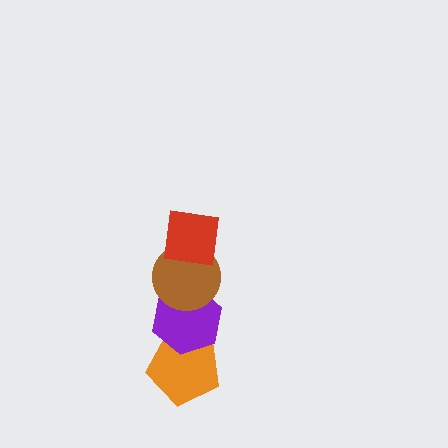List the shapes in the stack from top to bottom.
From top to bottom: the red square, the brown circle, the purple hexagon, the orange pentagon.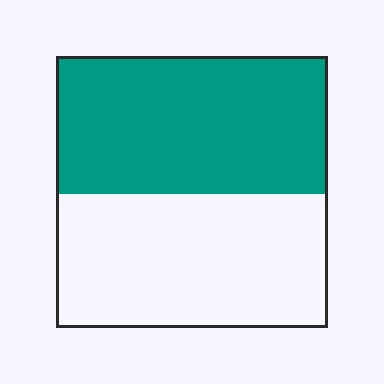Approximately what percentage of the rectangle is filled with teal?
Approximately 50%.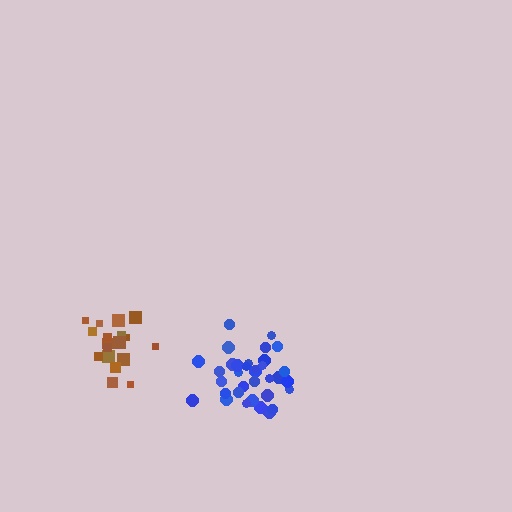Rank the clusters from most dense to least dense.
blue, brown.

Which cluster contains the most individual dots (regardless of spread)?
Blue (34).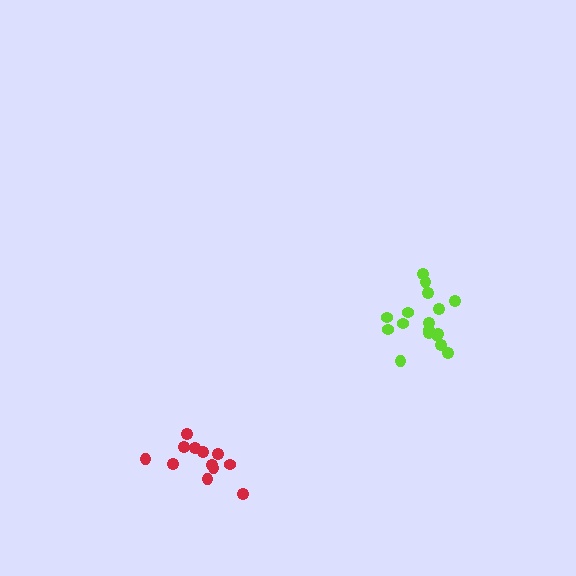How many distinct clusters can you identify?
There are 2 distinct clusters.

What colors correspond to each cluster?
The clusters are colored: red, lime.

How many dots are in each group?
Group 1: 12 dots, Group 2: 17 dots (29 total).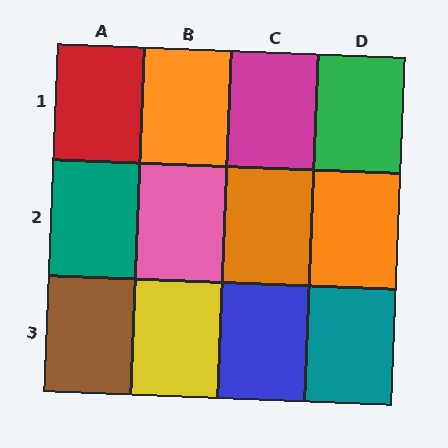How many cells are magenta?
1 cell is magenta.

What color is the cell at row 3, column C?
Blue.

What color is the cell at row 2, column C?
Orange.